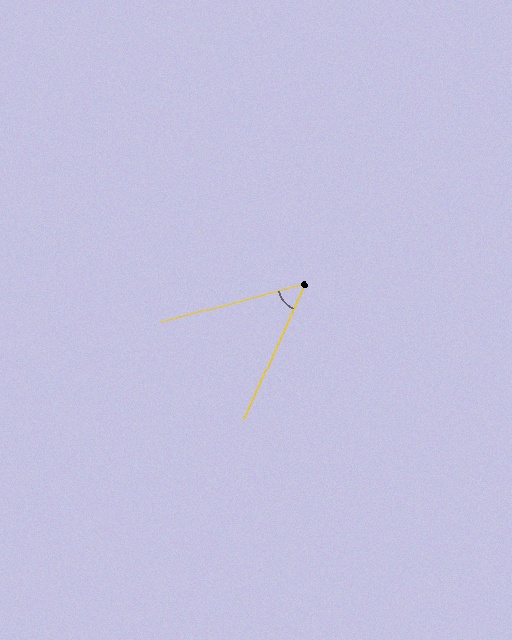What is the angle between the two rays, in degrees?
Approximately 51 degrees.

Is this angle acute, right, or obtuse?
It is acute.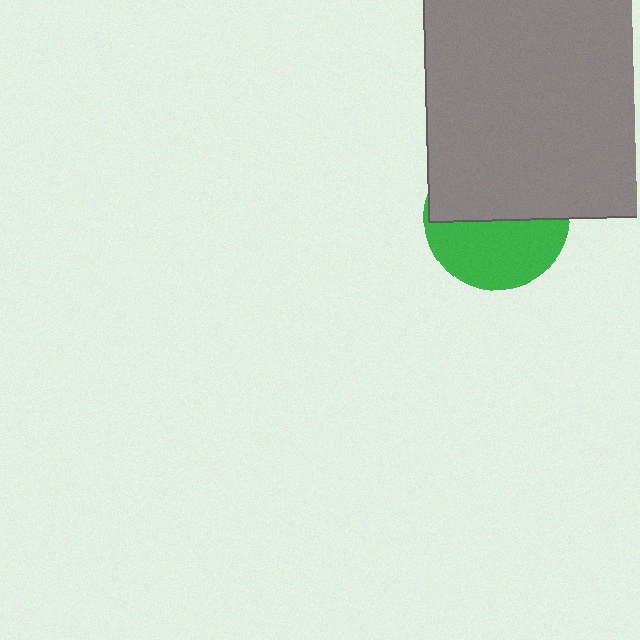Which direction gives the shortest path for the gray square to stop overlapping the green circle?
Moving up gives the shortest separation.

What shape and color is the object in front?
The object in front is a gray square.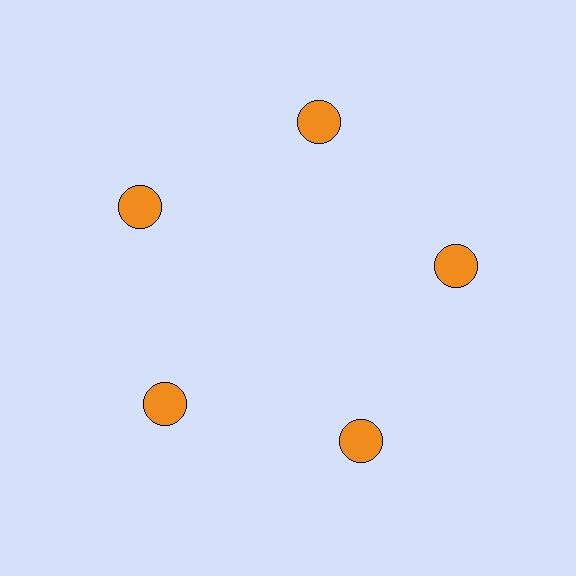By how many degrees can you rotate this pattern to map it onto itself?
The pattern maps onto itself every 72 degrees of rotation.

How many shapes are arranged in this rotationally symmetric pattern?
There are 5 shapes, arranged in 5 groups of 1.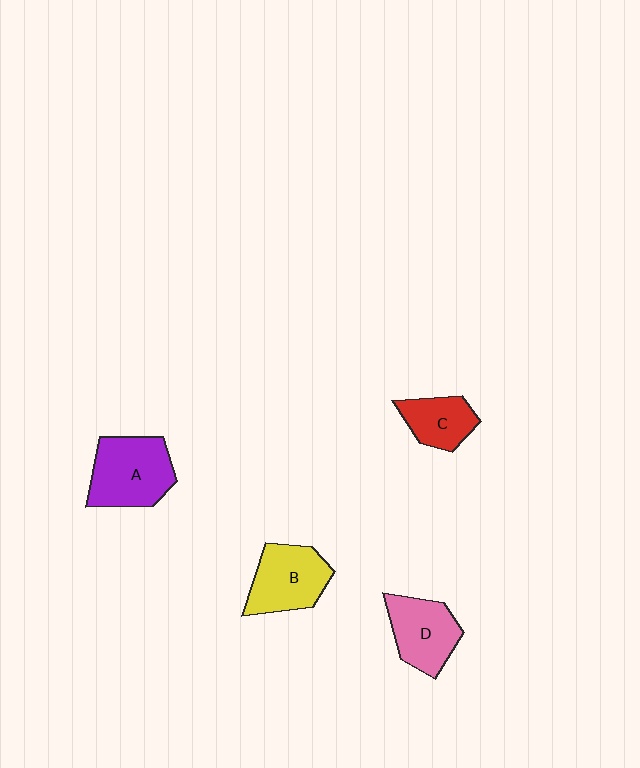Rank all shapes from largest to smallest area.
From largest to smallest: A (purple), B (yellow), D (pink), C (red).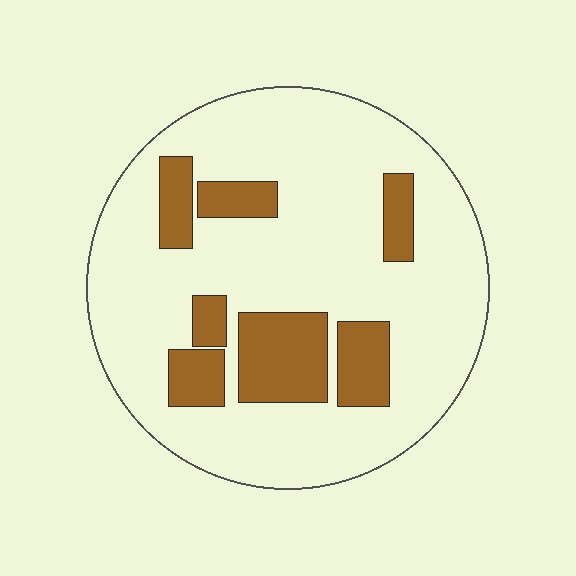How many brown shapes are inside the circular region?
7.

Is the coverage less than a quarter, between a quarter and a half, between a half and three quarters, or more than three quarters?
Less than a quarter.